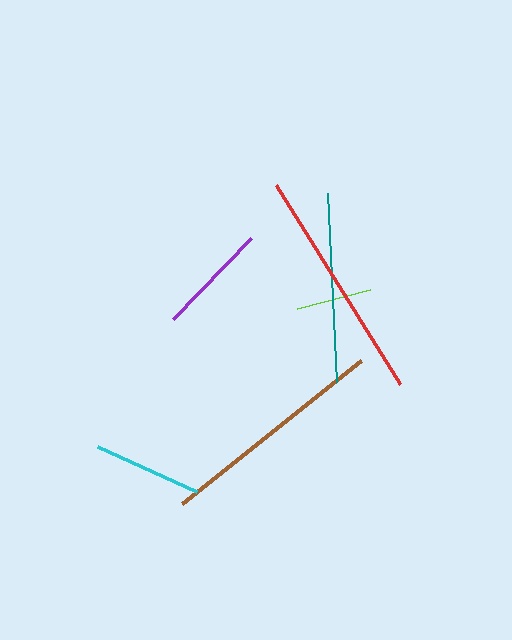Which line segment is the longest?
The red line is the longest at approximately 234 pixels.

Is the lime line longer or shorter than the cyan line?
The cyan line is longer than the lime line.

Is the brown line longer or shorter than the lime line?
The brown line is longer than the lime line.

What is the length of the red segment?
The red segment is approximately 234 pixels long.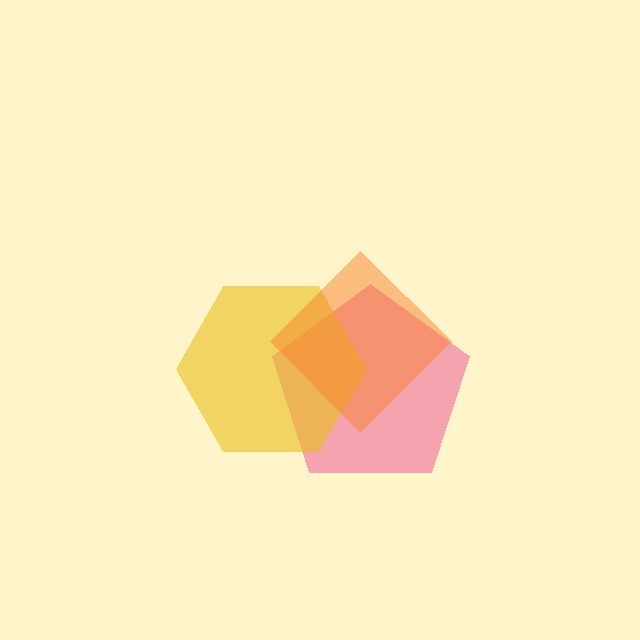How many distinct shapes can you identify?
There are 3 distinct shapes: a pink pentagon, a yellow hexagon, an orange diamond.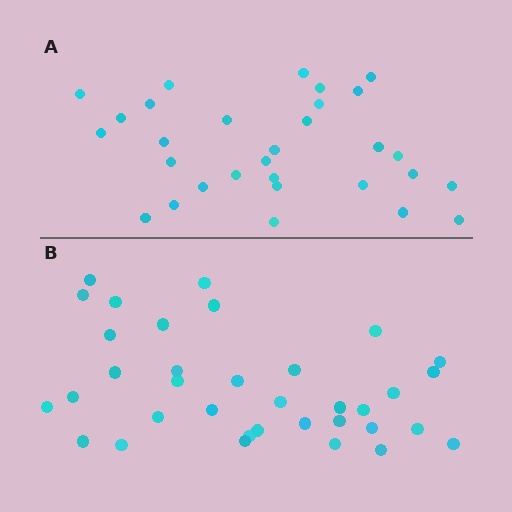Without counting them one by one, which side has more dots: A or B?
Region B (the bottom region) has more dots.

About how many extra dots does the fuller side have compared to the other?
Region B has about 5 more dots than region A.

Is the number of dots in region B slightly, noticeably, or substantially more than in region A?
Region B has only slightly more — the two regions are fairly close. The ratio is roughly 1.2 to 1.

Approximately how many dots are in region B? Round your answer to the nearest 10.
About 40 dots. (The exact count is 35, which rounds to 40.)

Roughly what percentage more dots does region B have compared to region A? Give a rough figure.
About 15% more.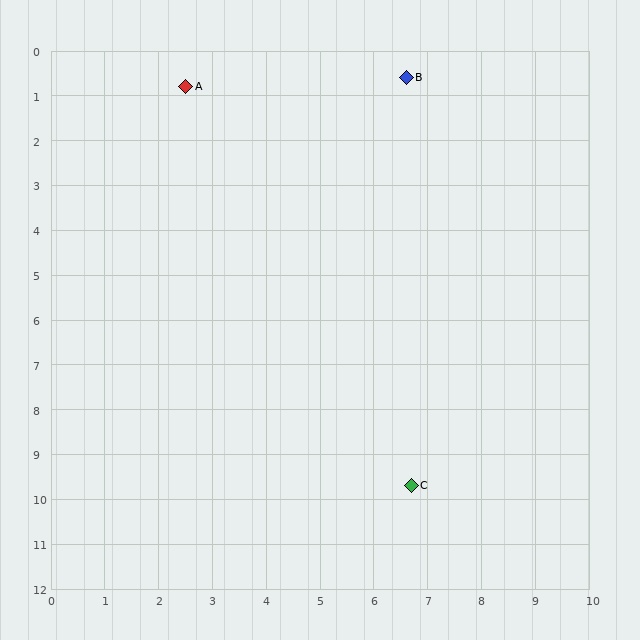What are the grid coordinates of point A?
Point A is at approximately (2.5, 0.8).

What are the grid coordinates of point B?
Point B is at approximately (6.6, 0.6).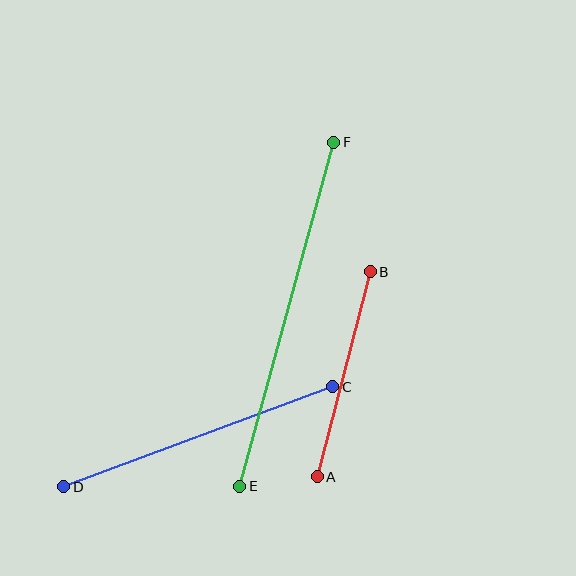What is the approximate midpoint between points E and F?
The midpoint is at approximately (287, 314) pixels.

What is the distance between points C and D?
The distance is approximately 287 pixels.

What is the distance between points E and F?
The distance is approximately 357 pixels.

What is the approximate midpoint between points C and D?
The midpoint is at approximately (198, 437) pixels.